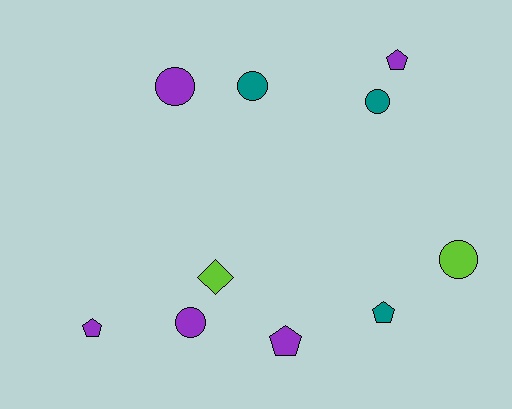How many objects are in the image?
There are 10 objects.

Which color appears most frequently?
Purple, with 5 objects.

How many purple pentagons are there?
There are 3 purple pentagons.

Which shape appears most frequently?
Circle, with 5 objects.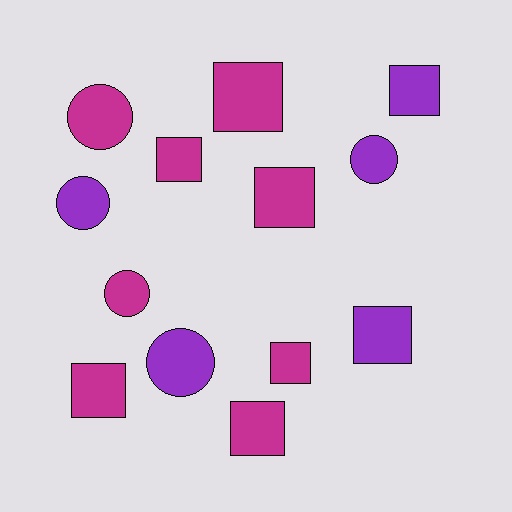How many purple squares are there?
There are 2 purple squares.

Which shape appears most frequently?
Square, with 8 objects.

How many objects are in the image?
There are 13 objects.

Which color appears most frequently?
Magenta, with 8 objects.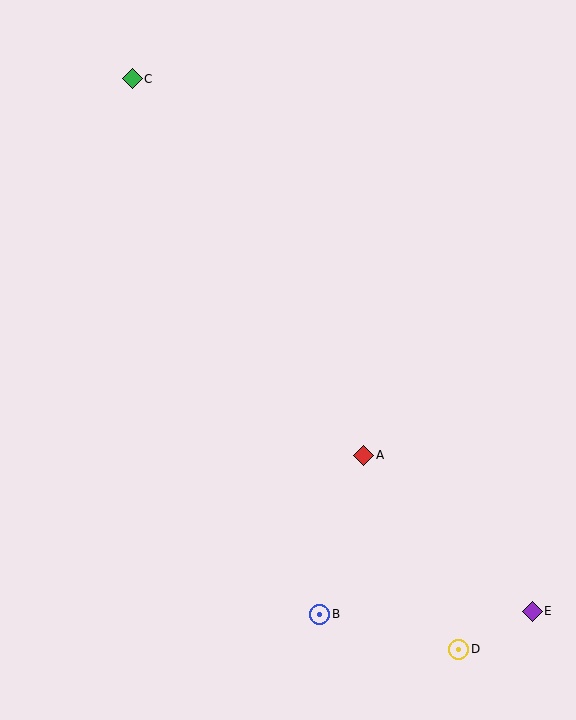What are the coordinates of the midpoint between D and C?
The midpoint between D and C is at (296, 364).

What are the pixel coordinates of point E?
Point E is at (532, 611).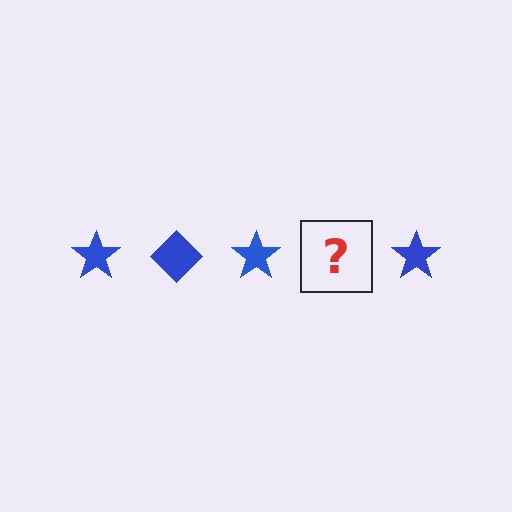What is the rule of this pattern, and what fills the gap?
The rule is that the pattern cycles through star, diamond shapes in blue. The gap should be filled with a blue diamond.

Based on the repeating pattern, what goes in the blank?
The blank should be a blue diamond.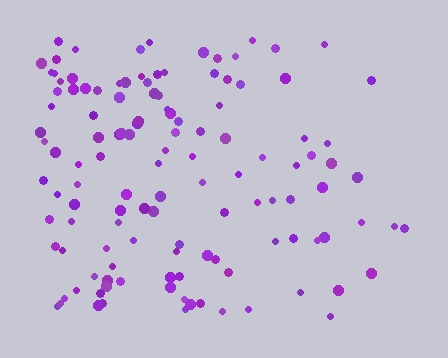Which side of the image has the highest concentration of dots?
The left.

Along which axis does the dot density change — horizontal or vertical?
Horizontal.